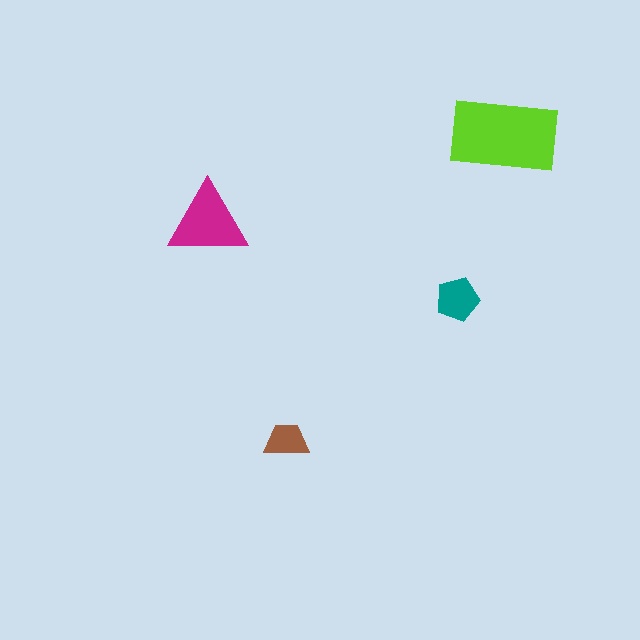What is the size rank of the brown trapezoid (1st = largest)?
4th.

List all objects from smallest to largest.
The brown trapezoid, the teal pentagon, the magenta triangle, the lime rectangle.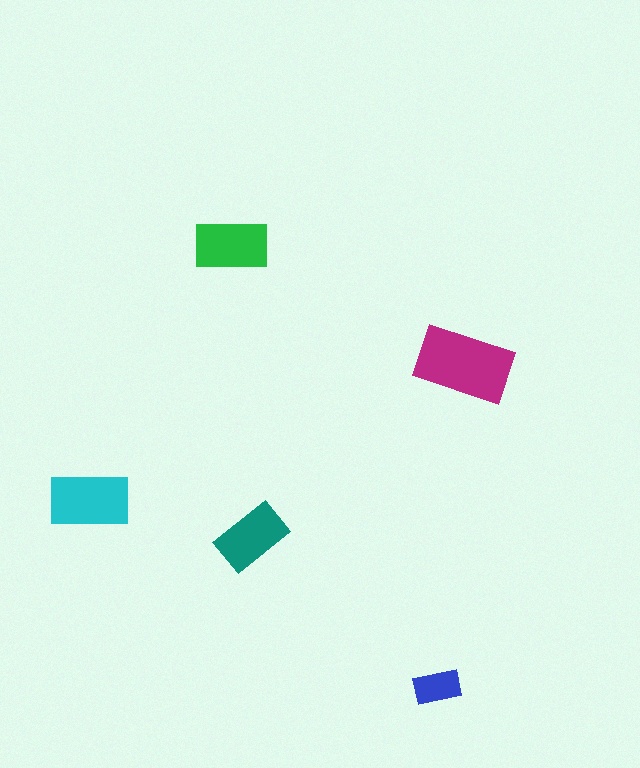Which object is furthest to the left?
The cyan rectangle is leftmost.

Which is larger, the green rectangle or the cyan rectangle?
The cyan one.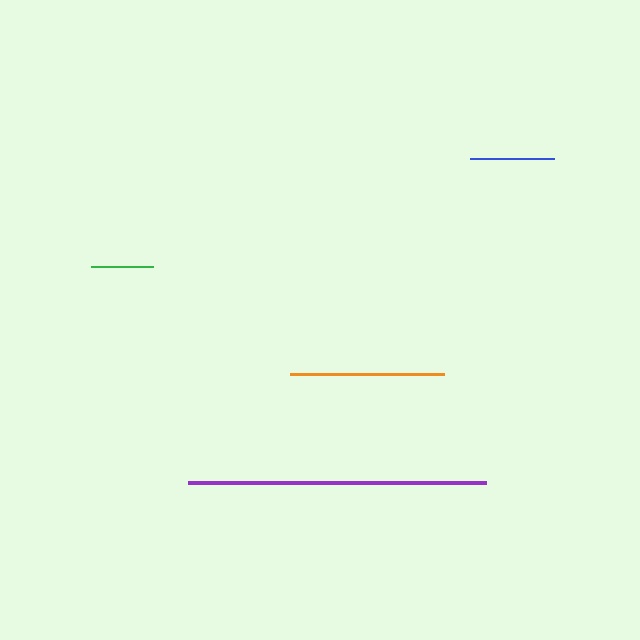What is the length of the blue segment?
The blue segment is approximately 84 pixels long.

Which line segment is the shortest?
The green line is the shortest at approximately 62 pixels.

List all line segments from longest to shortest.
From longest to shortest: purple, orange, blue, green.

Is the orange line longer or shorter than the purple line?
The purple line is longer than the orange line.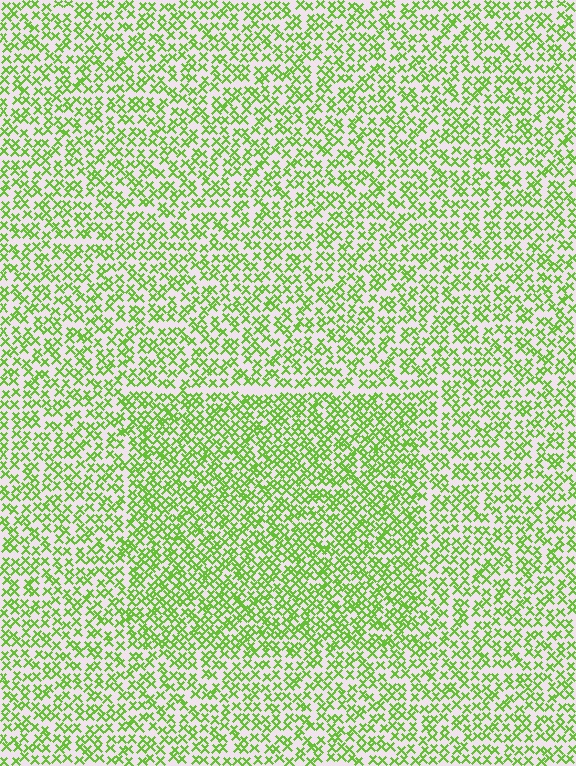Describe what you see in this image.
The image contains small lime elements arranged at two different densities. A rectangle-shaped region is visible where the elements are more densely packed than the surrounding area.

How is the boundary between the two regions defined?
The boundary is defined by a change in element density (approximately 1.5x ratio). All elements are the same color, size, and shape.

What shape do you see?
I see a rectangle.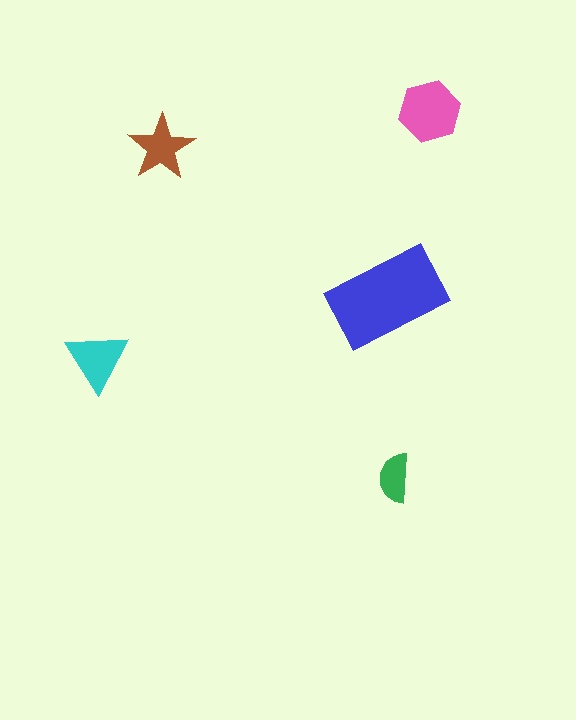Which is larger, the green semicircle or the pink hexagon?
The pink hexagon.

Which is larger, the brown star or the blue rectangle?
The blue rectangle.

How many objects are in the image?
There are 5 objects in the image.